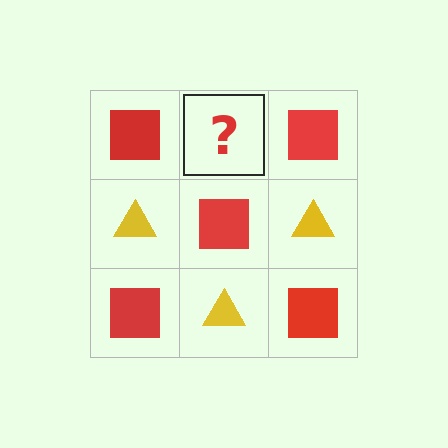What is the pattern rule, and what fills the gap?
The rule is that it alternates red square and yellow triangle in a checkerboard pattern. The gap should be filled with a yellow triangle.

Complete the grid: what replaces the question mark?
The question mark should be replaced with a yellow triangle.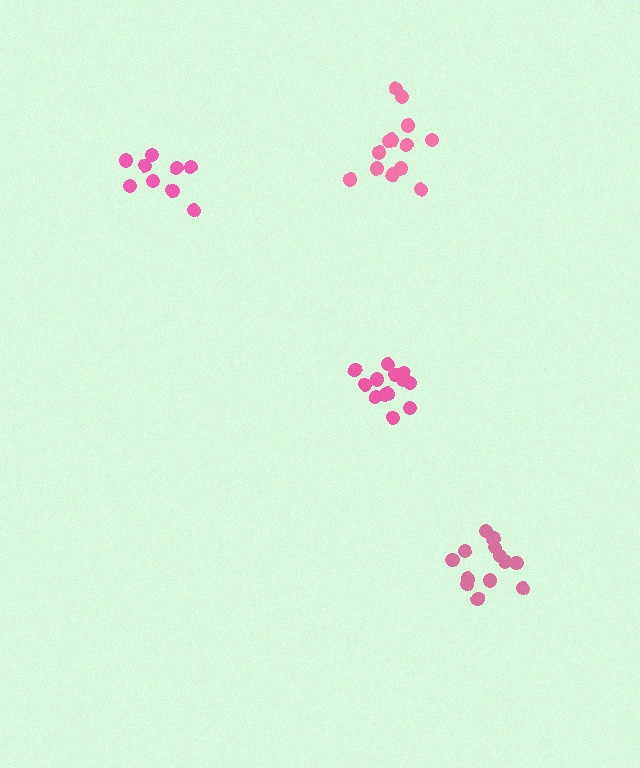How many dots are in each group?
Group 1: 9 dots, Group 2: 13 dots, Group 3: 14 dots, Group 4: 13 dots (49 total).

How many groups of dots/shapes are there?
There are 4 groups.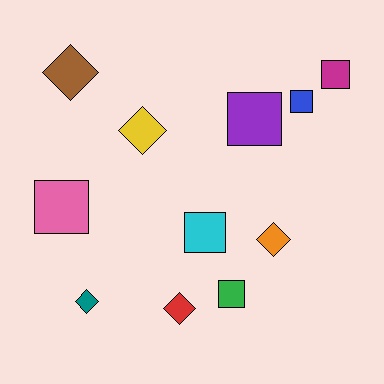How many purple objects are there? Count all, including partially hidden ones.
There is 1 purple object.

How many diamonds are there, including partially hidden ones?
There are 5 diamonds.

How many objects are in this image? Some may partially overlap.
There are 11 objects.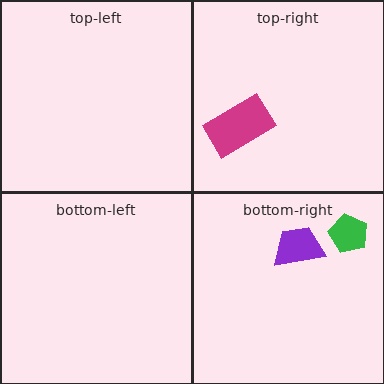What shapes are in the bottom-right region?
The green pentagon, the purple trapezoid.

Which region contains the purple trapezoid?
The bottom-right region.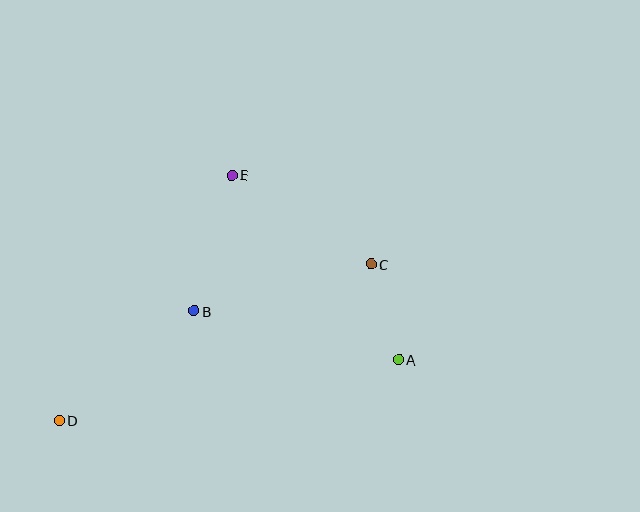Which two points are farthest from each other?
Points C and D are farthest from each other.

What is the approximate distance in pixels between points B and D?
The distance between B and D is approximately 173 pixels.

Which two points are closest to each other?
Points A and C are closest to each other.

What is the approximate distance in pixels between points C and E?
The distance between C and E is approximately 165 pixels.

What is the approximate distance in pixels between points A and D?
The distance between A and D is approximately 344 pixels.